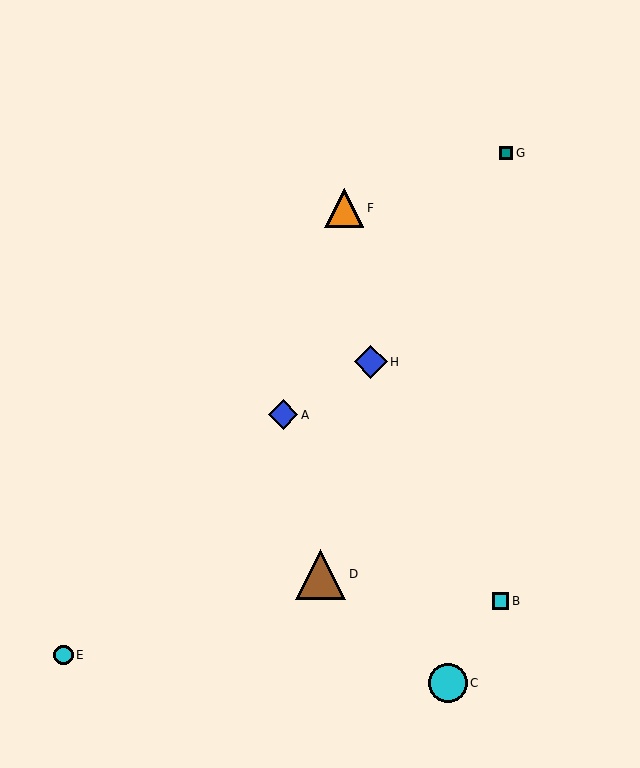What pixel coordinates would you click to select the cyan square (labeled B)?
Click at (501, 601) to select the cyan square B.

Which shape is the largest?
The brown triangle (labeled D) is the largest.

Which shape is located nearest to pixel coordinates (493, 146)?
The teal square (labeled G) at (506, 153) is nearest to that location.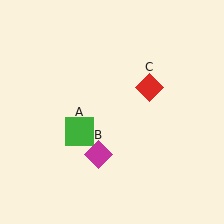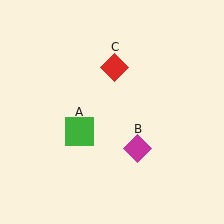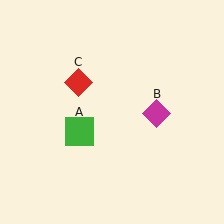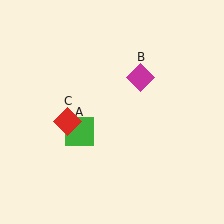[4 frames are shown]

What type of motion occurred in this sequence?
The magenta diamond (object B), red diamond (object C) rotated counterclockwise around the center of the scene.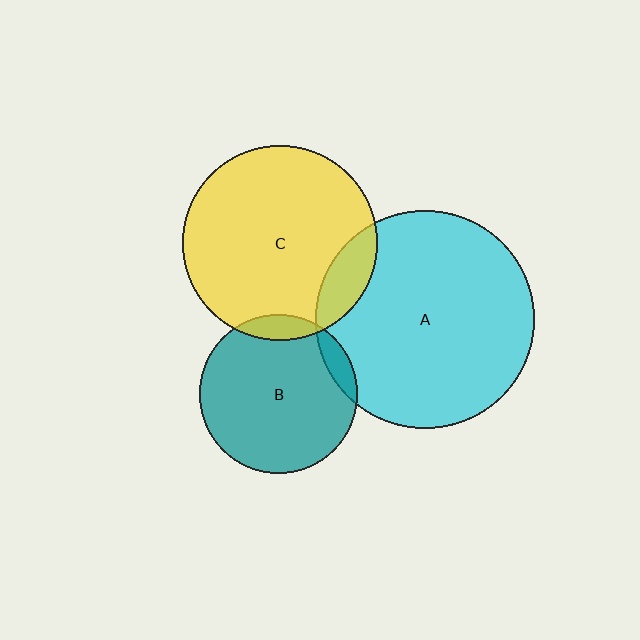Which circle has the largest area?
Circle A (cyan).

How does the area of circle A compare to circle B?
Approximately 1.9 times.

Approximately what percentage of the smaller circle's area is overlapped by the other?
Approximately 10%.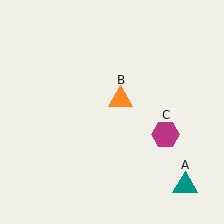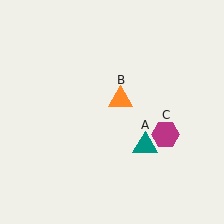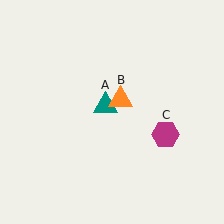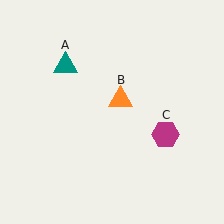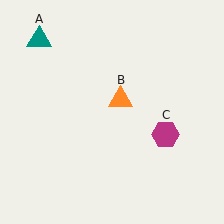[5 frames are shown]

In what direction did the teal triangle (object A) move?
The teal triangle (object A) moved up and to the left.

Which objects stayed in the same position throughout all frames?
Orange triangle (object B) and magenta hexagon (object C) remained stationary.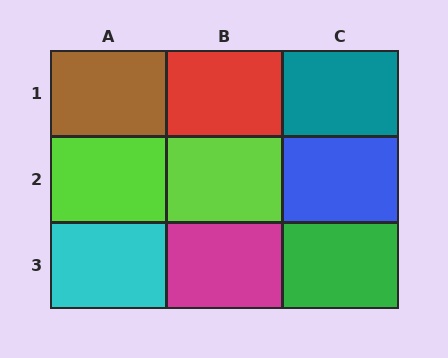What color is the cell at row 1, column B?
Red.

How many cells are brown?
1 cell is brown.